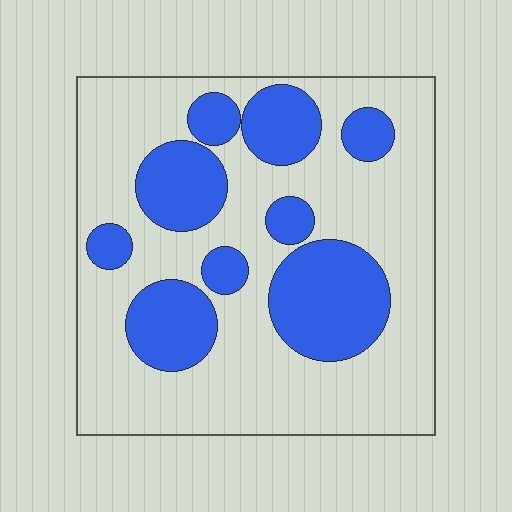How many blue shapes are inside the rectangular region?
9.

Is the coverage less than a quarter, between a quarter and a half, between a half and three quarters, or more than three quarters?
Between a quarter and a half.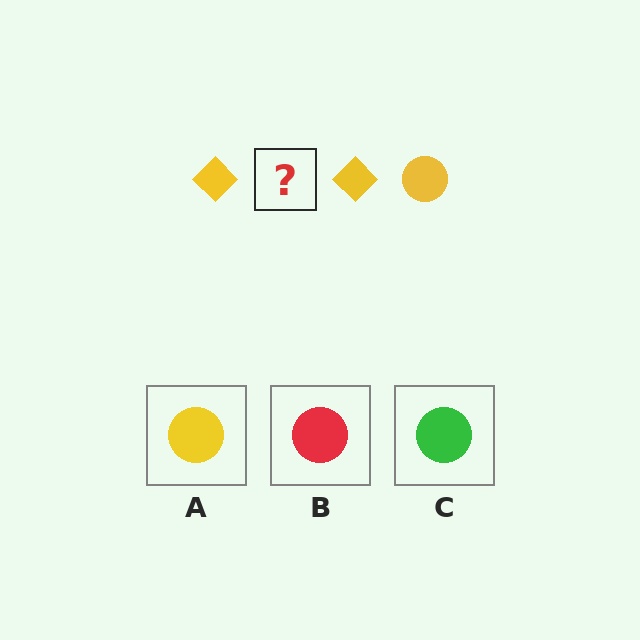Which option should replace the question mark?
Option A.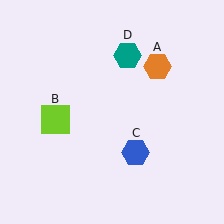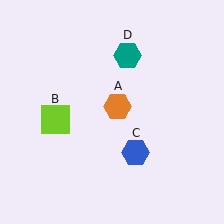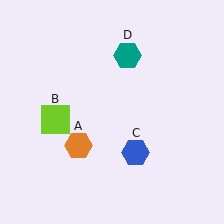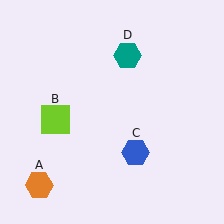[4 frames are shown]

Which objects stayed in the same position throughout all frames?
Lime square (object B) and blue hexagon (object C) and teal hexagon (object D) remained stationary.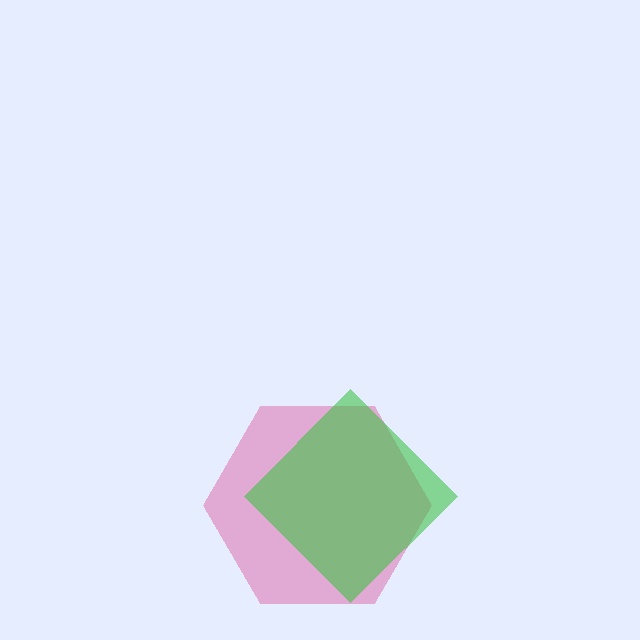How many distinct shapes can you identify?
There are 2 distinct shapes: a pink hexagon, a green diamond.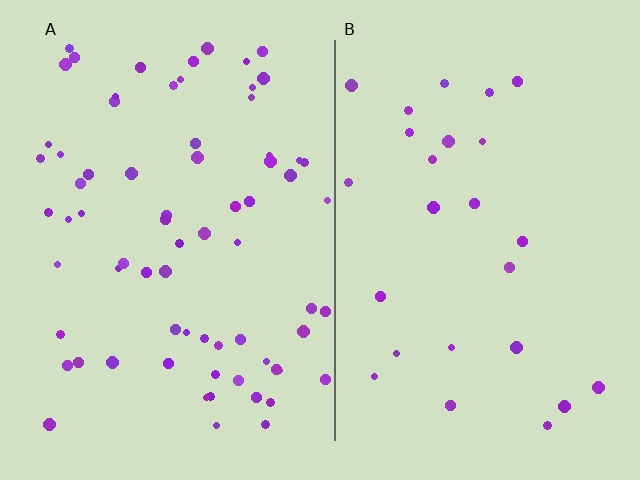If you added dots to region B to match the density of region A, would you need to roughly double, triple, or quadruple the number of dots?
Approximately triple.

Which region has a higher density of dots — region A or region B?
A (the left).